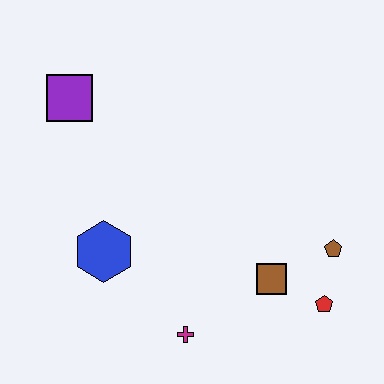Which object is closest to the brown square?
The red pentagon is closest to the brown square.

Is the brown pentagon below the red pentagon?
No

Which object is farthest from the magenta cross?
The purple square is farthest from the magenta cross.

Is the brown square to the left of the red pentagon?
Yes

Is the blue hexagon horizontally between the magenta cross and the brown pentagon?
No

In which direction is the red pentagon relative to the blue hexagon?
The red pentagon is to the right of the blue hexagon.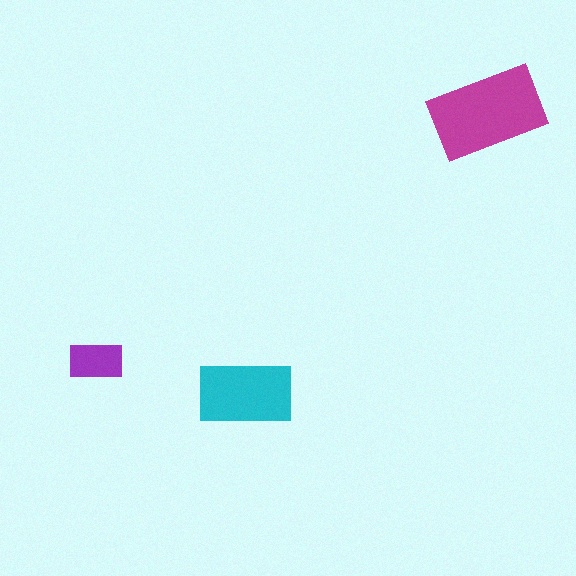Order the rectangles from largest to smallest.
the magenta one, the cyan one, the purple one.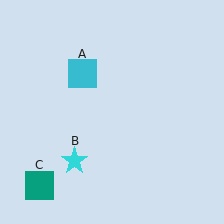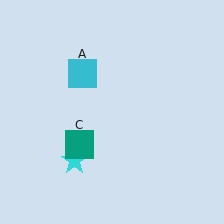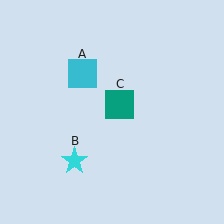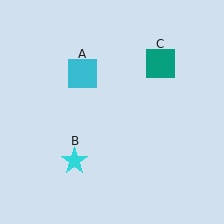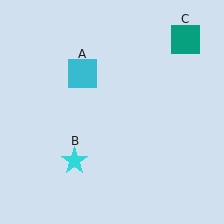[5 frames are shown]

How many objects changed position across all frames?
1 object changed position: teal square (object C).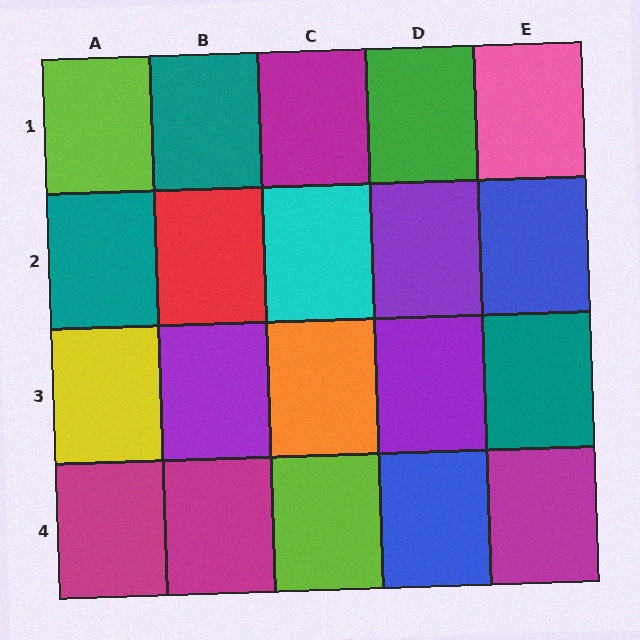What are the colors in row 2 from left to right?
Teal, red, cyan, purple, blue.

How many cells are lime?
2 cells are lime.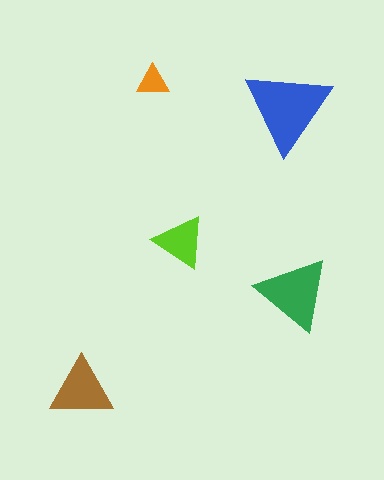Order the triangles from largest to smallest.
the blue one, the green one, the brown one, the lime one, the orange one.